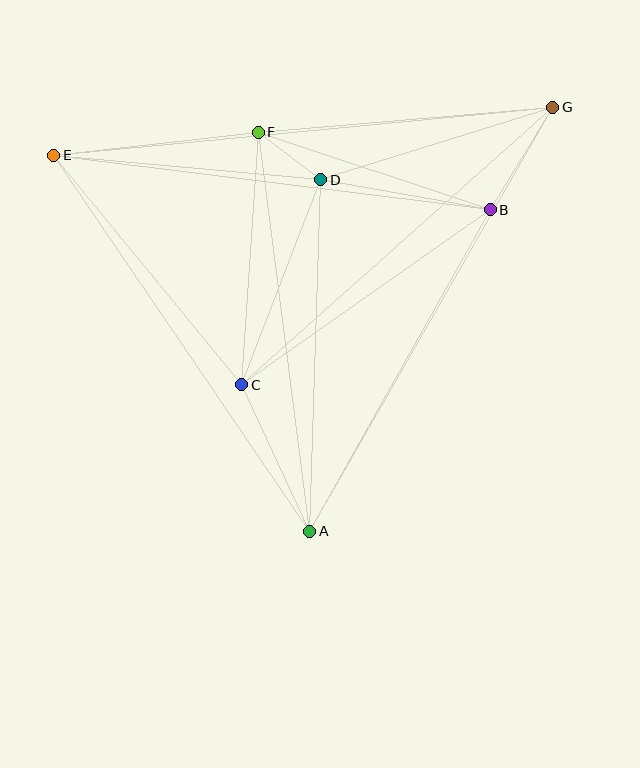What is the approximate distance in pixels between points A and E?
The distance between A and E is approximately 455 pixels.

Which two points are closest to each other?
Points D and F are closest to each other.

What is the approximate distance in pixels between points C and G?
The distance between C and G is approximately 417 pixels.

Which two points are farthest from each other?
Points E and G are farthest from each other.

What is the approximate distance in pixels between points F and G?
The distance between F and G is approximately 295 pixels.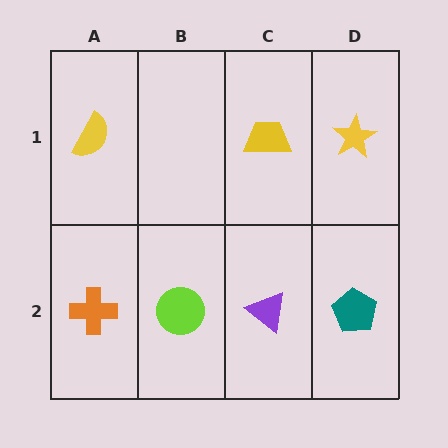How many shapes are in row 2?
4 shapes.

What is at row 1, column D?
A yellow star.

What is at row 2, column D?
A teal pentagon.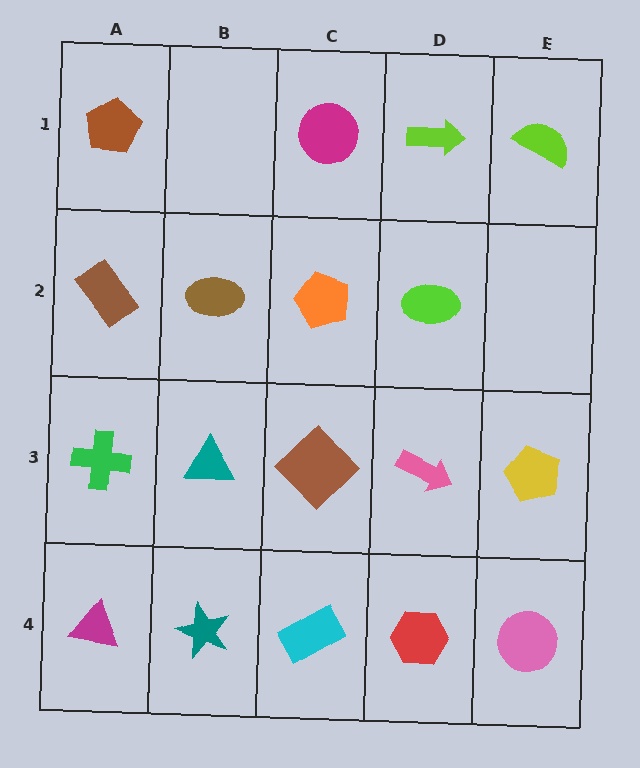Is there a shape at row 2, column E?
No, that cell is empty.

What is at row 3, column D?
A pink arrow.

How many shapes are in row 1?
4 shapes.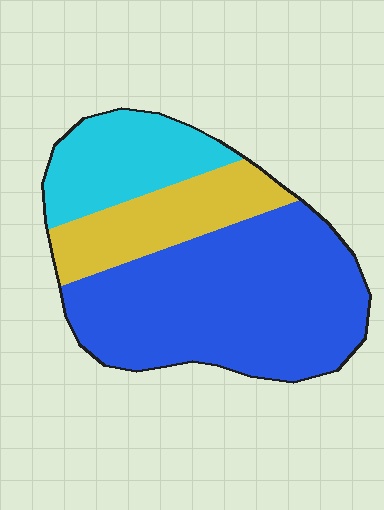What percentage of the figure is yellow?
Yellow covers roughly 20% of the figure.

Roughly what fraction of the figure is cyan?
Cyan takes up about one fifth (1/5) of the figure.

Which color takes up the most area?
Blue, at roughly 60%.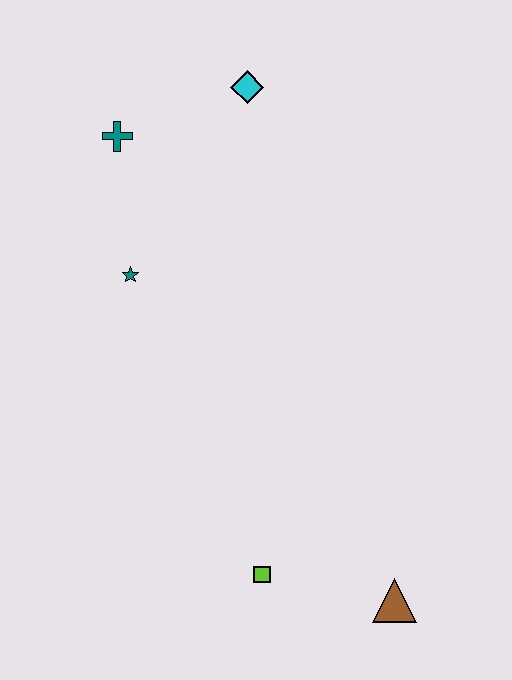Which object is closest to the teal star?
The teal cross is closest to the teal star.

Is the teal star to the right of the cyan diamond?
No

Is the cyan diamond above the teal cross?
Yes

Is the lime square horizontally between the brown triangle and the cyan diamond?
Yes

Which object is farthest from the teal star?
The brown triangle is farthest from the teal star.